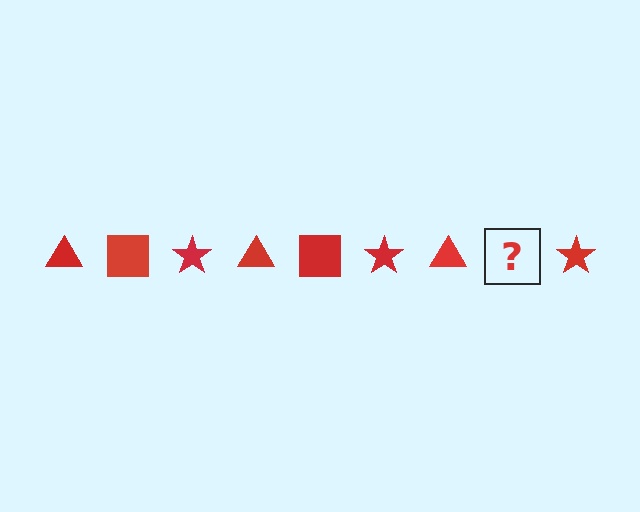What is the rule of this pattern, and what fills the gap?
The rule is that the pattern cycles through triangle, square, star shapes in red. The gap should be filled with a red square.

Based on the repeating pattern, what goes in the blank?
The blank should be a red square.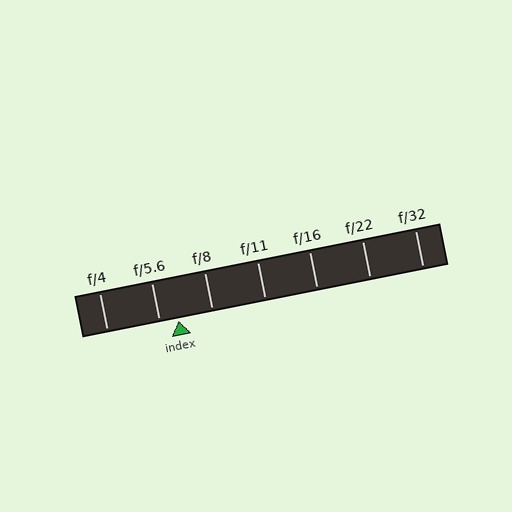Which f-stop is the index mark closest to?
The index mark is closest to f/5.6.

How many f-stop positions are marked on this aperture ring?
There are 7 f-stop positions marked.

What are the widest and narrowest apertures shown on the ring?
The widest aperture shown is f/4 and the narrowest is f/32.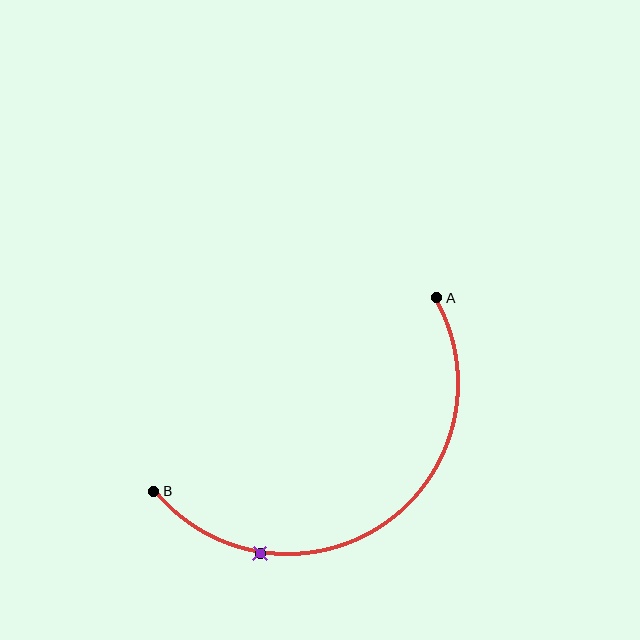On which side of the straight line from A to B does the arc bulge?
The arc bulges below and to the right of the straight line connecting A and B.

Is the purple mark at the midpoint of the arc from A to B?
No. The purple mark lies on the arc but is closer to endpoint B. The arc midpoint would be at the point on the curve equidistant along the arc from both A and B.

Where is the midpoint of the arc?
The arc midpoint is the point on the curve farthest from the straight line joining A and B. It sits below and to the right of that line.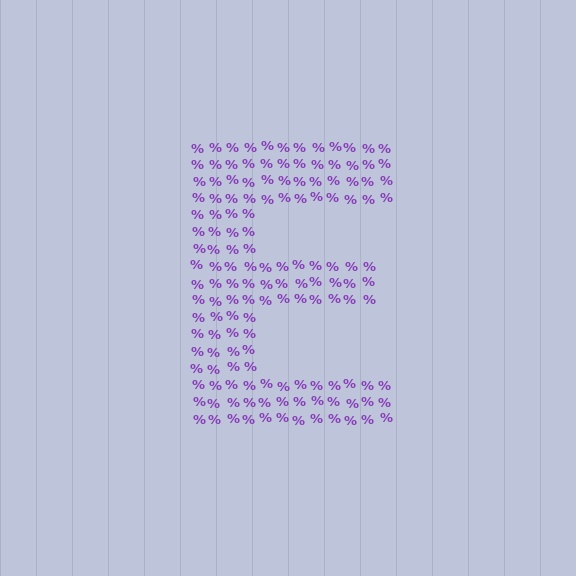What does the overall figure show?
The overall figure shows the letter E.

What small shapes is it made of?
It is made of small percent signs.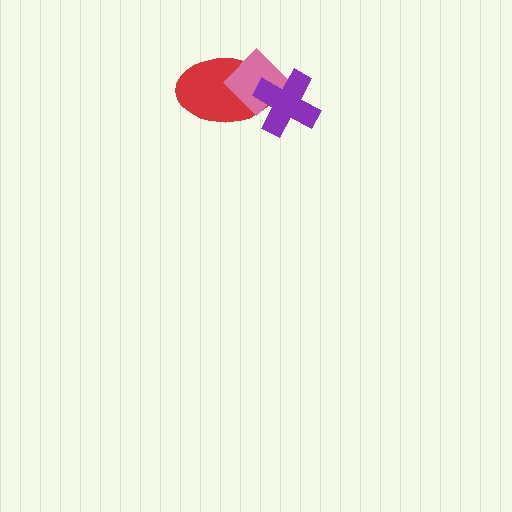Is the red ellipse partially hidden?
Yes, it is partially covered by another shape.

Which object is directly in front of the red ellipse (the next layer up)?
The pink diamond is directly in front of the red ellipse.